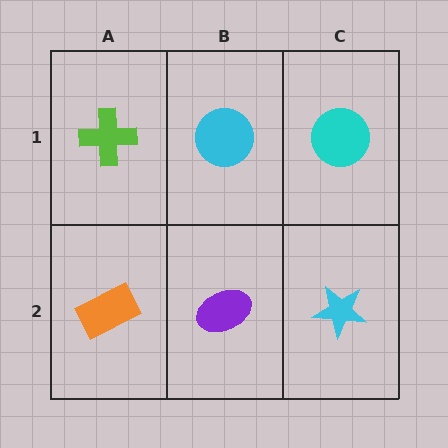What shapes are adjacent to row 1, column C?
A cyan star (row 2, column C), a cyan circle (row 1, column B).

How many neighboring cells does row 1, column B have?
3.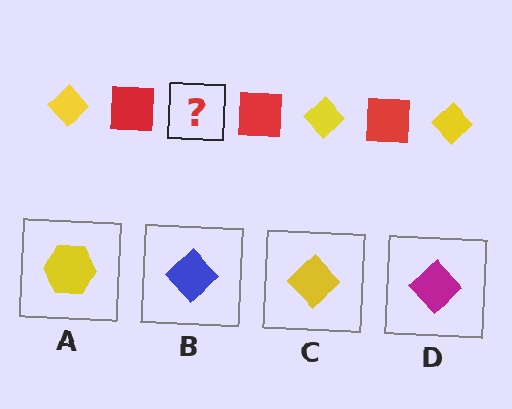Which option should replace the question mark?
Option C.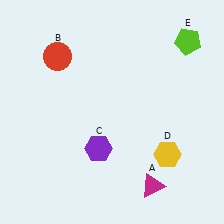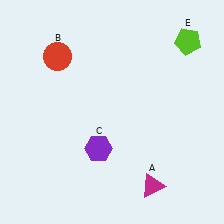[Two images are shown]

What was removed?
The yellow hexagon (D) was removed in Image 2.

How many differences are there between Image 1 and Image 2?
There is 1 difference between the two images.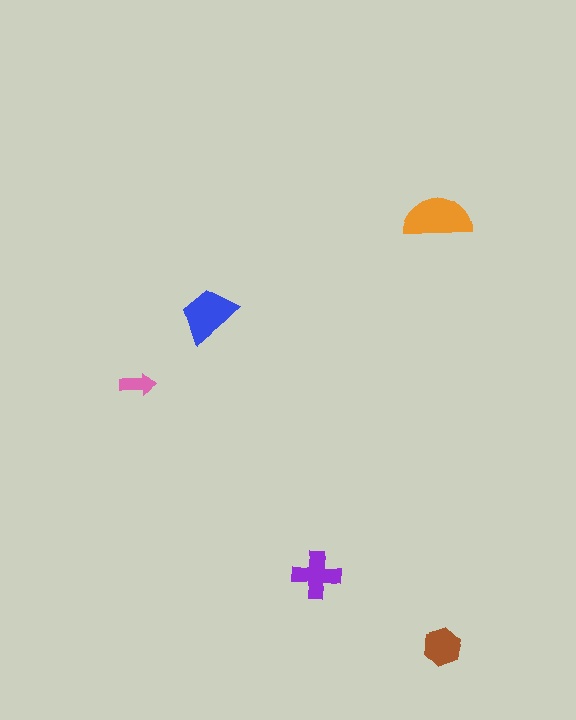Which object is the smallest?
The pink arrow.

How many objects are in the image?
There are 5 objects in the image.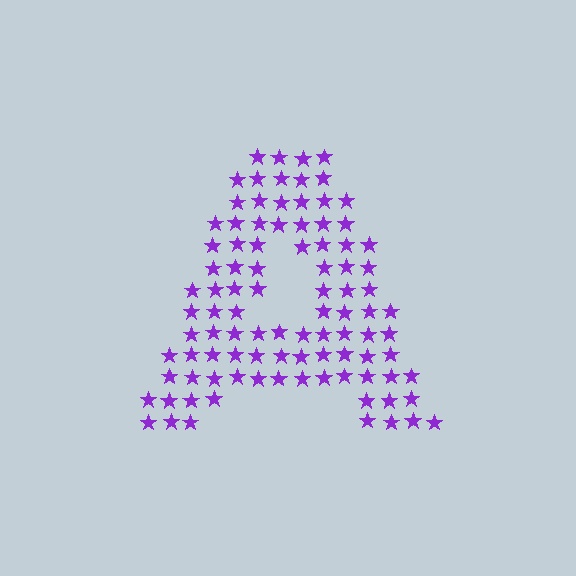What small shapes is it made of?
It is made of small stars.